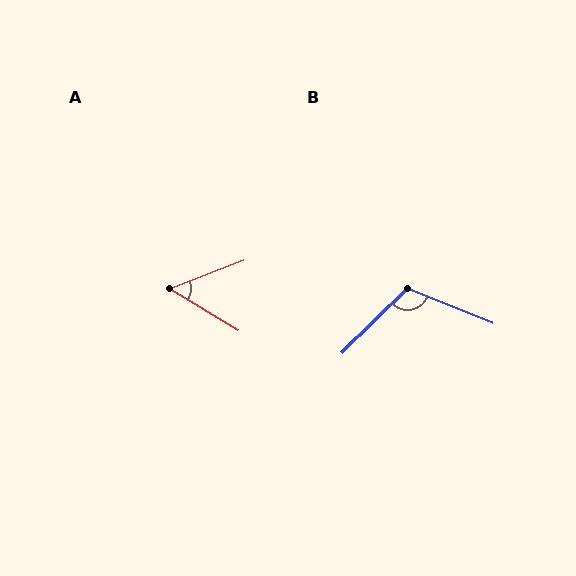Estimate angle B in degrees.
Approximately 113 degrees.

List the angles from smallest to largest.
A (52°), B (113°).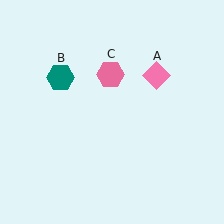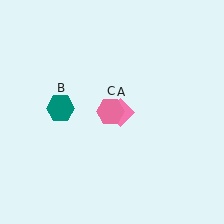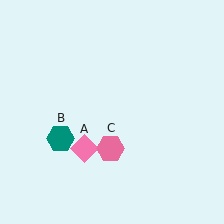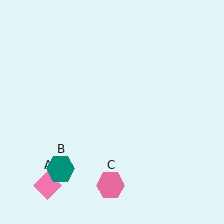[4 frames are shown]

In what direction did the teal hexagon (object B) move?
The teal hexagon (object B) moved down.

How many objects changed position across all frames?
3 objects changed position: pink diamond (object A), teal hexagon (object B), pink hexagon (object C).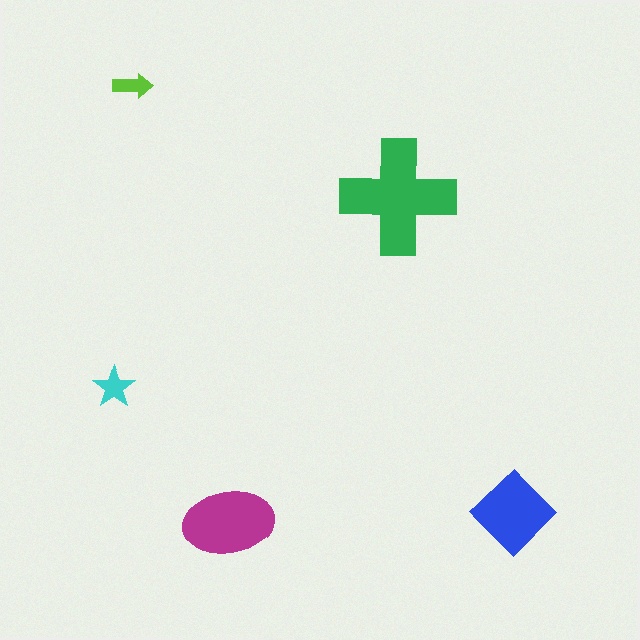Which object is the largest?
The green cross.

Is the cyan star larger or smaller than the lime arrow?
Larger.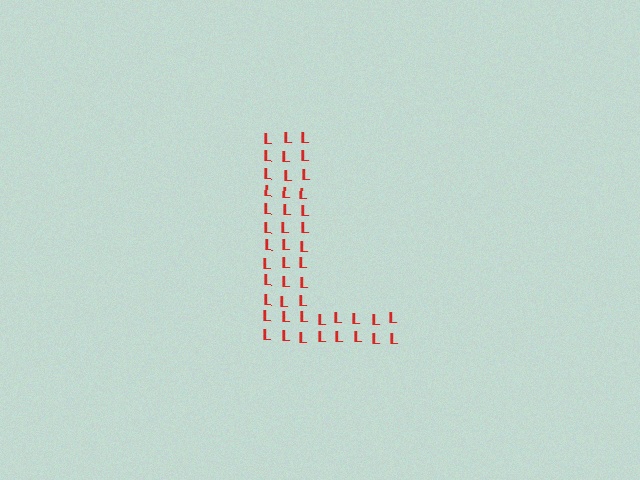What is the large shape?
The large shape is the letter L.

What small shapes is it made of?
It is made of small letter L's.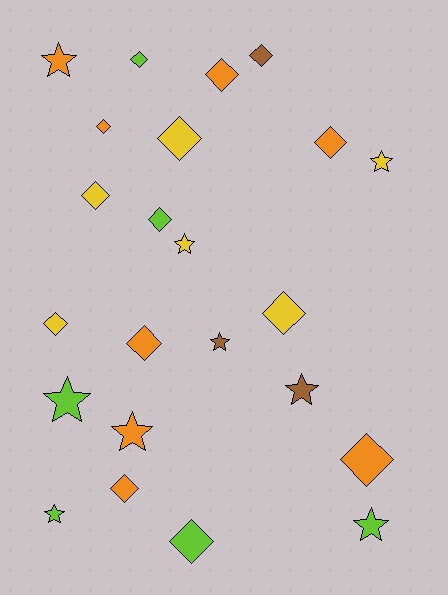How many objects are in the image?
There are 23 objects.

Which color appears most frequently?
Orange, with 8 objects.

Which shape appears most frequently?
Diamond, with 14 objects.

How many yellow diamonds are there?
There are 4 yellow diamonds.